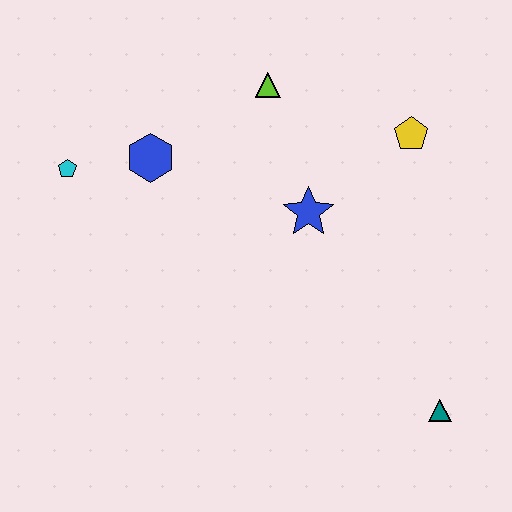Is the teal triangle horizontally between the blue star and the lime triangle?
No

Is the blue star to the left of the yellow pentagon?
Yes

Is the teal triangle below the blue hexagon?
Yes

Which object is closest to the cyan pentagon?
The blue hexagon is closest to the cyan pentagon.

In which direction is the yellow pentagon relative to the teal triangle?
The yellow pentagon is above the teal triangle.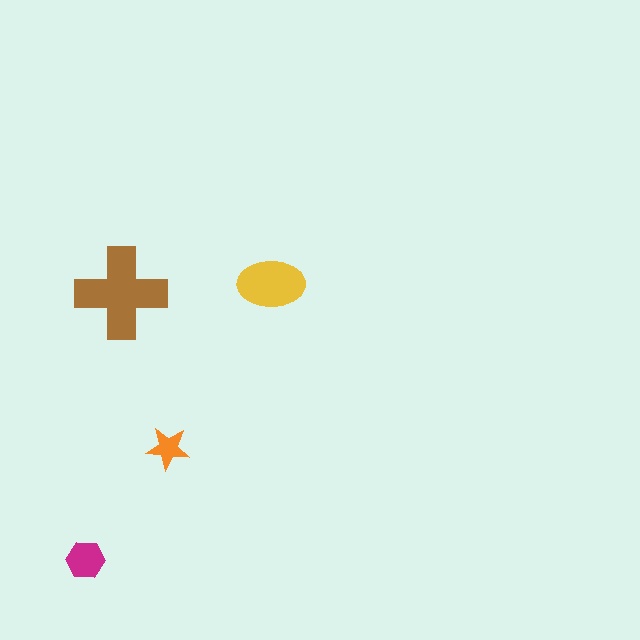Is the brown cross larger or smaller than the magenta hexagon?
Larger.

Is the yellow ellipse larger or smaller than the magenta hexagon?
Larger.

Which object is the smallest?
The orange star.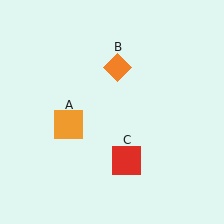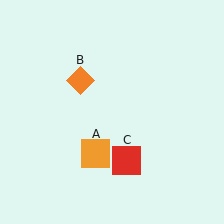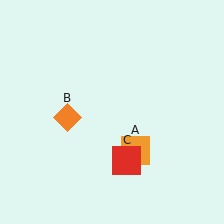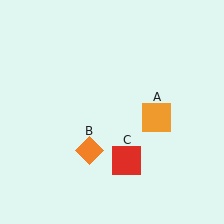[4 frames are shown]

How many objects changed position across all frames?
2 objects changed position: orange square (object A), orange diamond (object B).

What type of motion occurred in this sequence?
The orange square (object A), orange diamond (object B) rotated counterclockwise around the center of the scene.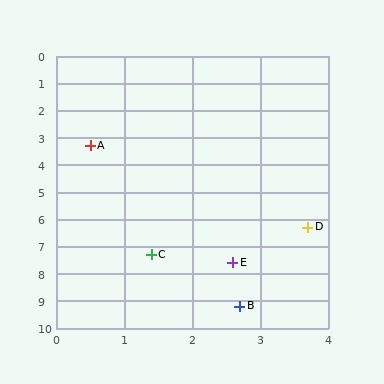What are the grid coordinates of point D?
Point D is at approximately (3.7, 6.3).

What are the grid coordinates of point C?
Point C is at approximately (1.4, 7.3).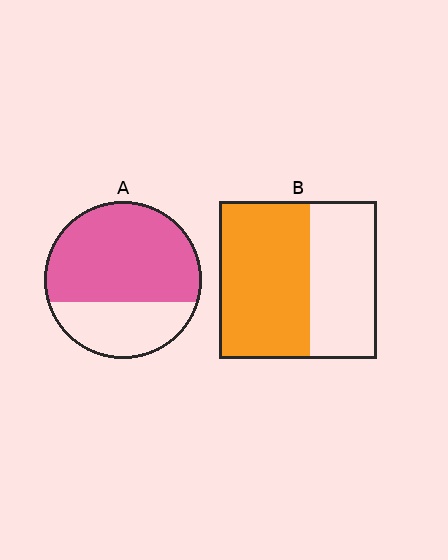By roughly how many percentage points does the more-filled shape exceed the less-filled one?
By roughly 10 percentage points (A over B).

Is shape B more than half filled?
Yes.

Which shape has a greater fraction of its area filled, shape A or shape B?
Shape A.